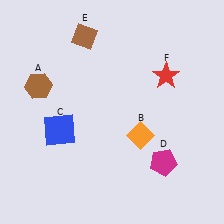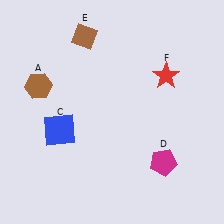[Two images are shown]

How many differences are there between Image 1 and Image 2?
There is 1 difference between the two images.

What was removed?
The orange diamond (B) was removed in Image 2.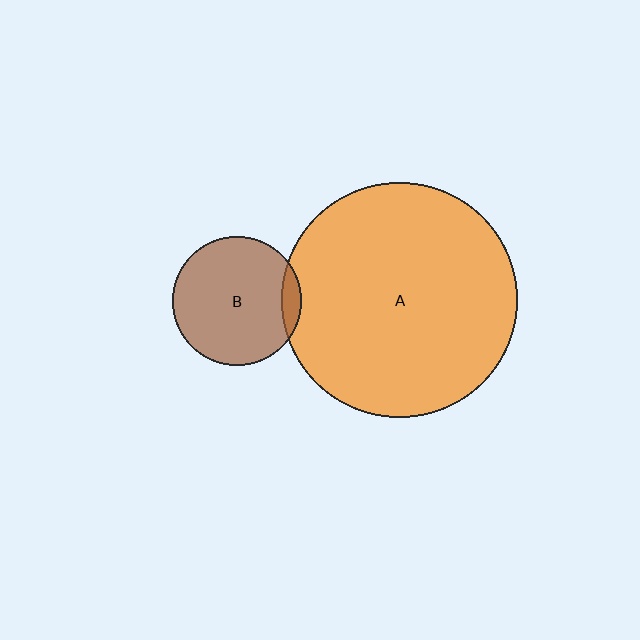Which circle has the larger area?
Circle A (orange).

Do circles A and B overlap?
Yes.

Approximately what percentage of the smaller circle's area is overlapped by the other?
Approximately 10%.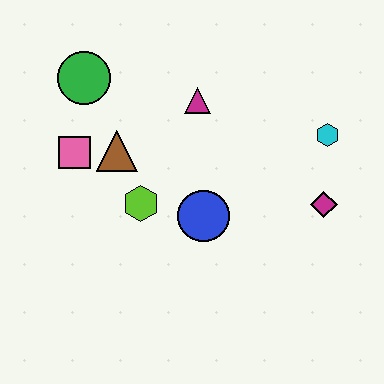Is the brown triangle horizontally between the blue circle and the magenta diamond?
No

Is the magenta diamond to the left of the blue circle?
No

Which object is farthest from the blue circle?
The green circle is farthest from the blue circle.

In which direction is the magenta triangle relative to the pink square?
The magenta triangle is to the right of the pink square.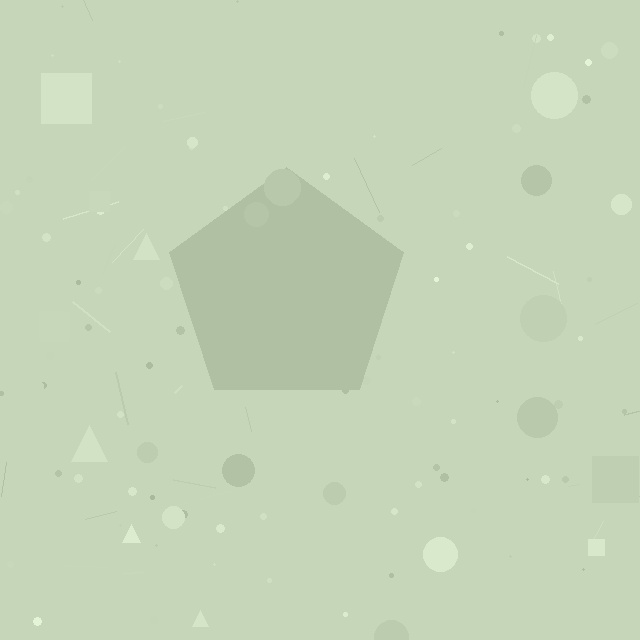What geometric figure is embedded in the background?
A pentagon is embedded in the background.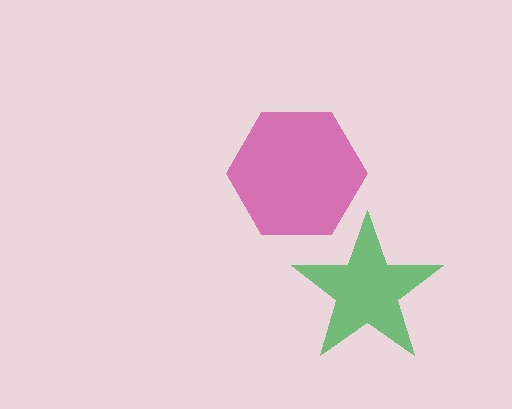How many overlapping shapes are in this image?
There are 2 overlapping shapes in the image.